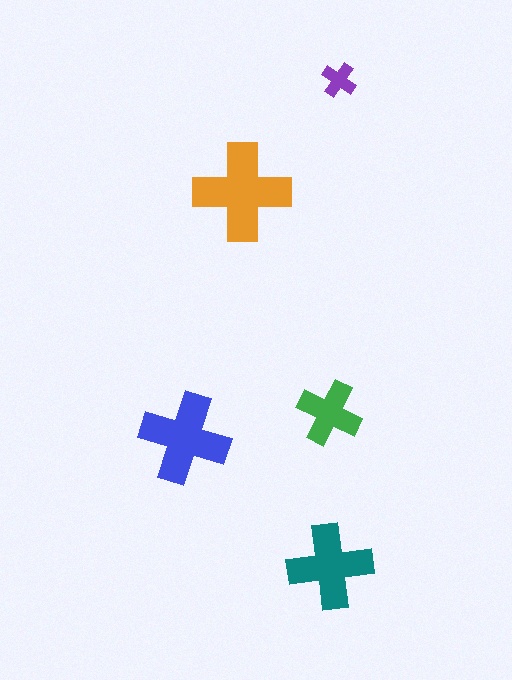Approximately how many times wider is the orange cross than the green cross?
About 1.5 times wider.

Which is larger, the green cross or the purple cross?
The green one.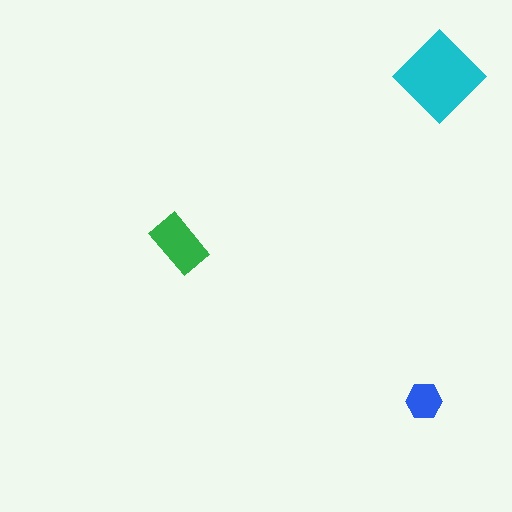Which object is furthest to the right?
The cyan diamond is rightmost.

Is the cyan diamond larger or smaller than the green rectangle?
Larger.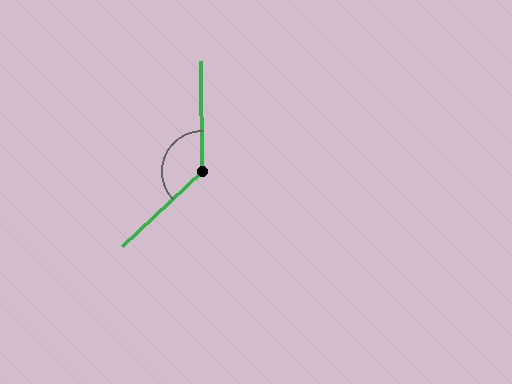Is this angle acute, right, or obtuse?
It is obtuse.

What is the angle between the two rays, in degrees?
Approximately 132 degrees.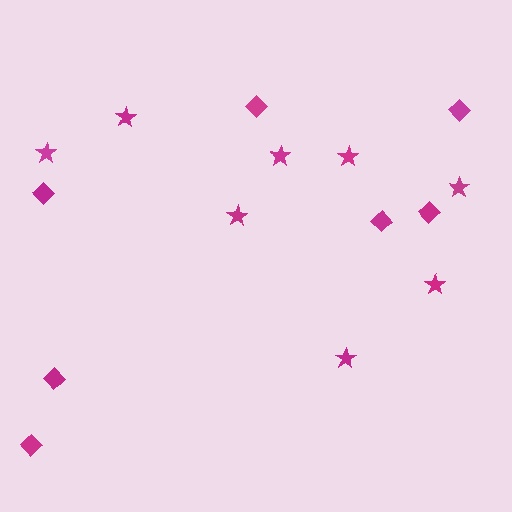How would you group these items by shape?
There are 2 groups: one group of diamonds (7) and one group of stars (8).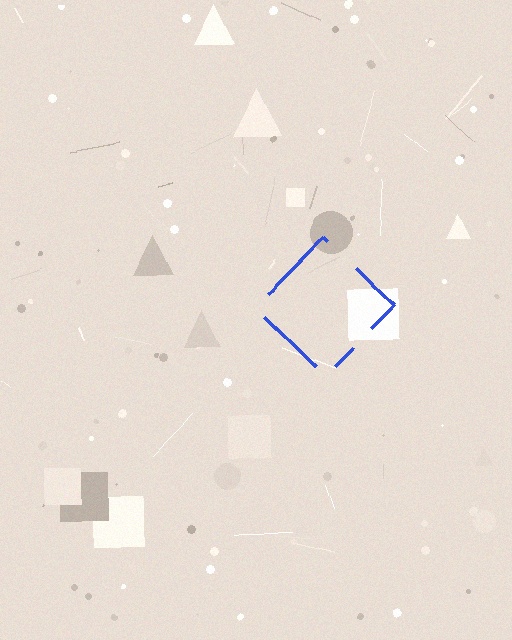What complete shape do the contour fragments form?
The contour fragments form a diamond.